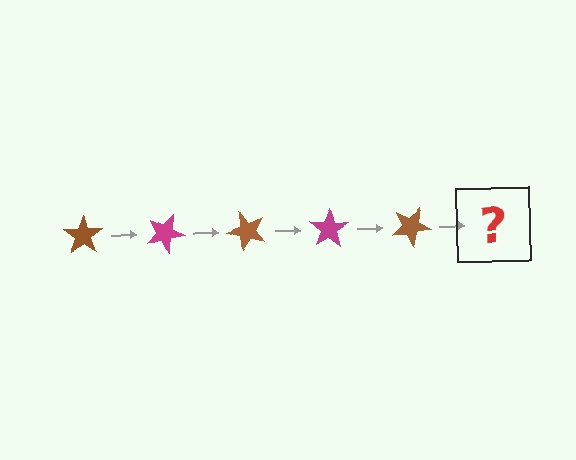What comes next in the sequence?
The next element should be a magenta star, rotated 125 degrees from the start.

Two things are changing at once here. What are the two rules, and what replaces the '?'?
The two rules are that it rotates 25 degrees each step and the color cycles through brown and magenta. The '?' should be a magenta star, rotated 125 degrees from the start.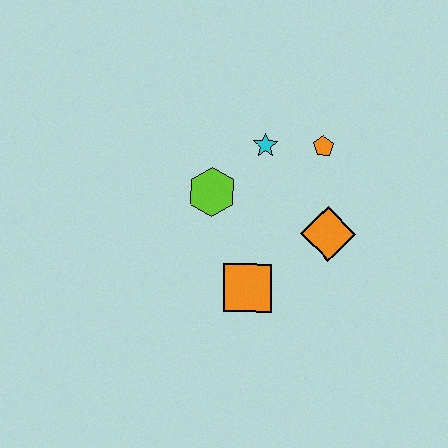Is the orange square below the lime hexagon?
Yes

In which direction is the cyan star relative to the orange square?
The cyan star is above the orange square.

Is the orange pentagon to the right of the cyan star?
Yes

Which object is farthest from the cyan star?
The orange square is farthest from the cyan star.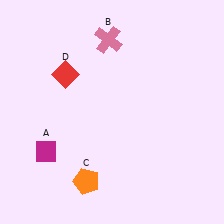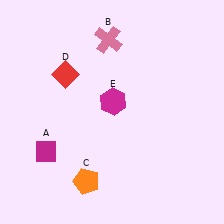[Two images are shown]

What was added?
A magenta hexagon (E) was added in Image 2.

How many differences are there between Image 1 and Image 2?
There is 1 difference between the two images.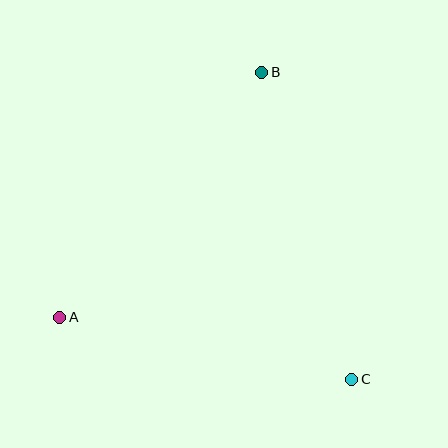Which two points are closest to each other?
Points A and C are closest to each other.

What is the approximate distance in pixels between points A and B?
The distance between A and B is approximately 318 pixels.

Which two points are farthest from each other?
Points B and C are farthest from each other.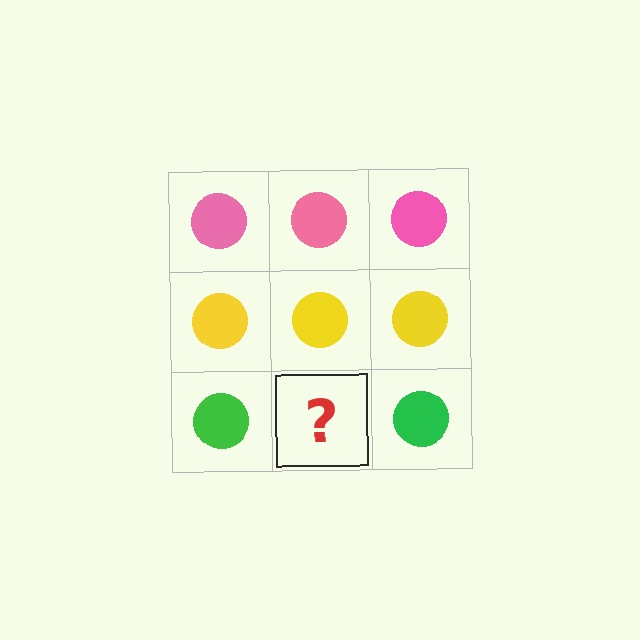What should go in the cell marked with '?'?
The missing cell should contain a green circle.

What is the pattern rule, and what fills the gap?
The rule is that each row has a consistent color. The gap should be filled with a green circle.